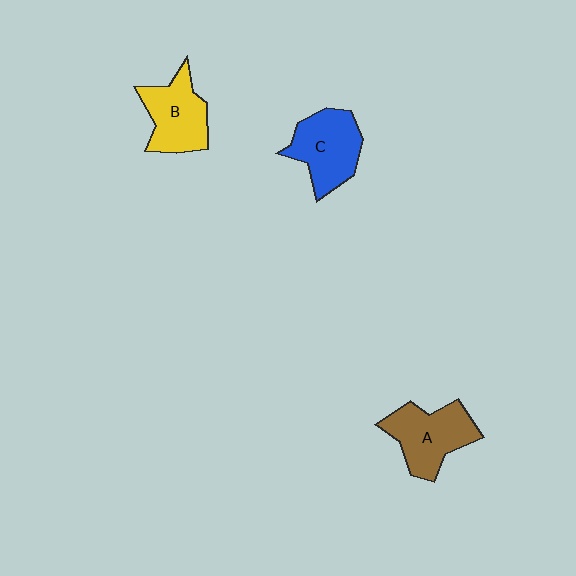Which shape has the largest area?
Shape A (brown).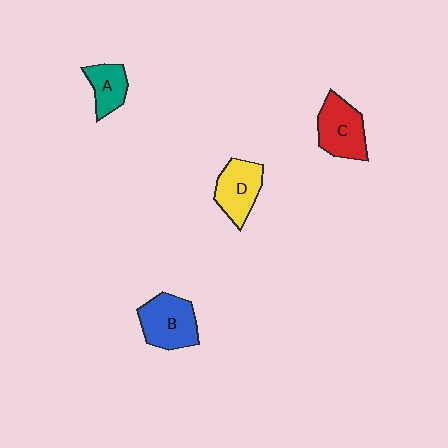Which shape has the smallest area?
Shape A (teal).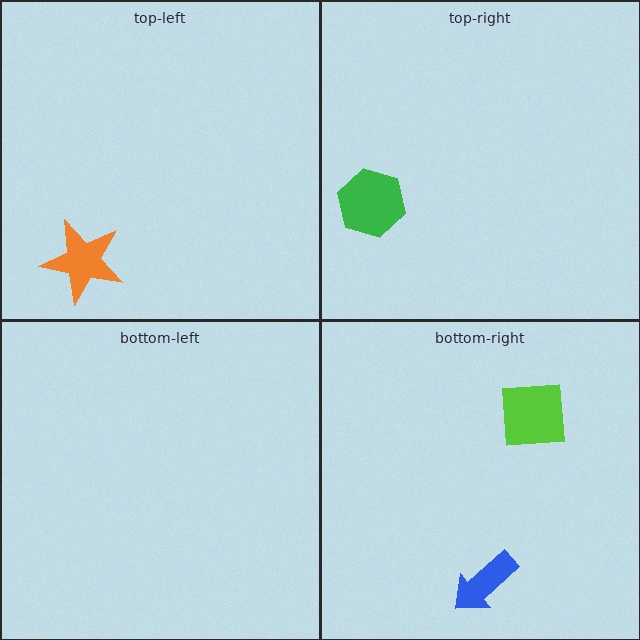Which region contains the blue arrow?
The bottom-right region.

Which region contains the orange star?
The top-left region.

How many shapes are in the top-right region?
1.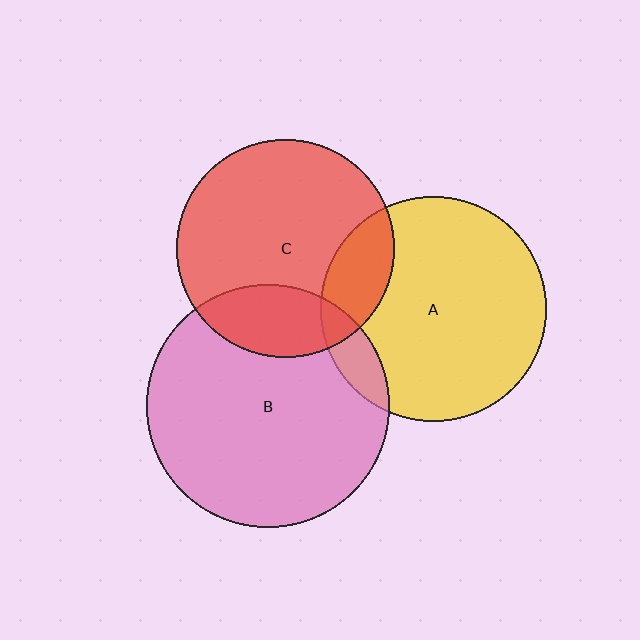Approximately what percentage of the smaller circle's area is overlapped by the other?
Approximately 10%.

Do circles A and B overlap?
Yes.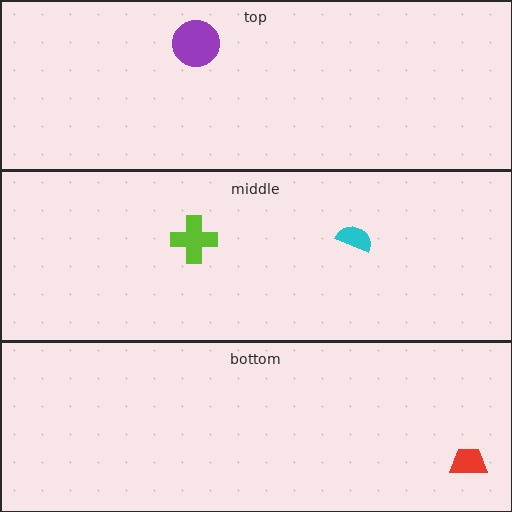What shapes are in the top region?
The purple circle.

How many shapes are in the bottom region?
1.